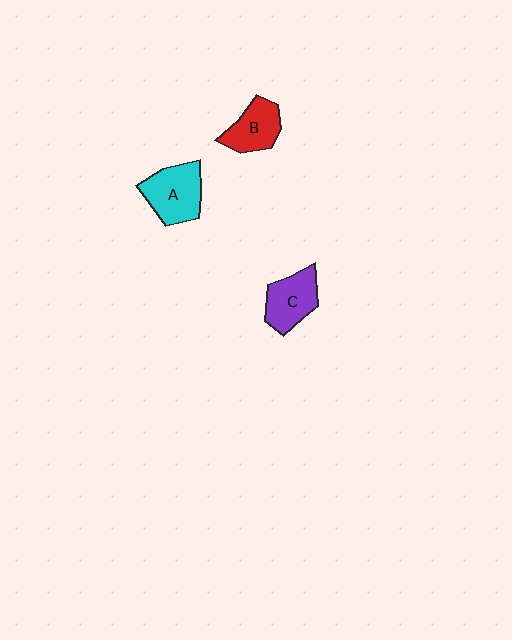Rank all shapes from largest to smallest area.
From largest to smallest: A (cyan), C (purple), B (red).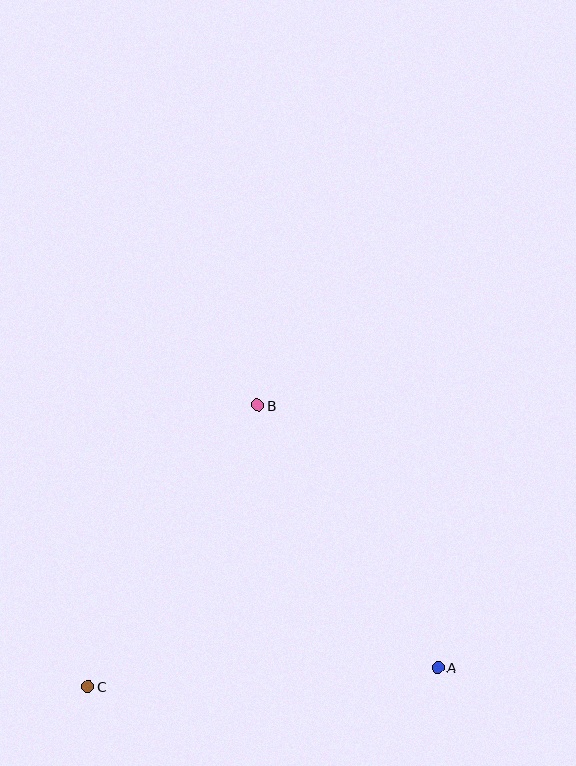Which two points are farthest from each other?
Points A and C are farthest from each other.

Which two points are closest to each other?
Points A and B are closest to each other.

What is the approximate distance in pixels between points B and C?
The distance between B and C is approximately 329 pixels.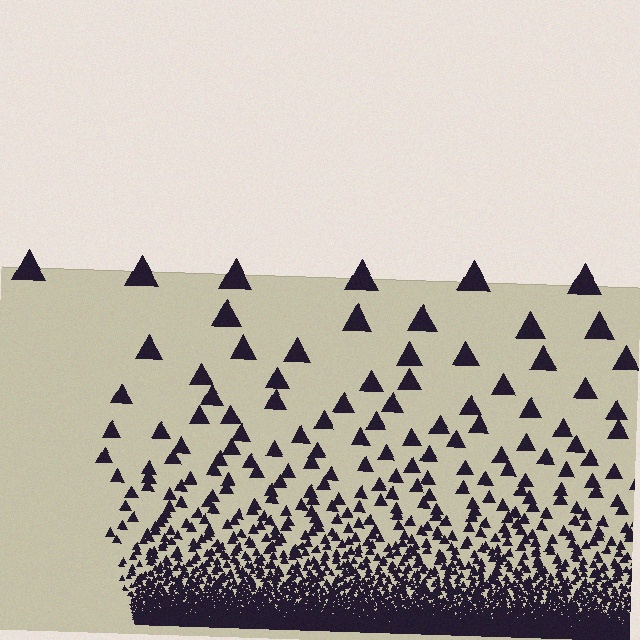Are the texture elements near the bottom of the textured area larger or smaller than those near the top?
Smaller. The gradient is inverted — elements near the bottom are smaller and denser.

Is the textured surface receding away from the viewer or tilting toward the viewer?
The surface appears to tilt toward the viewer. Texture elements get larger and sparser toward the top.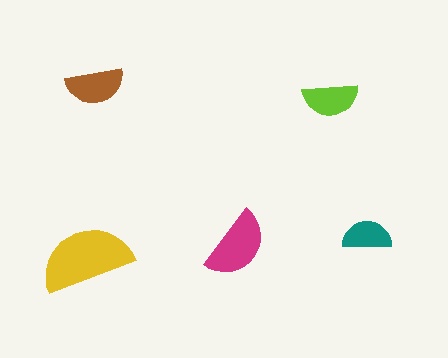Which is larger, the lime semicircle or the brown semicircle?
The brown one.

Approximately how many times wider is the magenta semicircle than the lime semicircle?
About 1.5 times wider.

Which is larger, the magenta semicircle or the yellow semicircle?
The yellow one.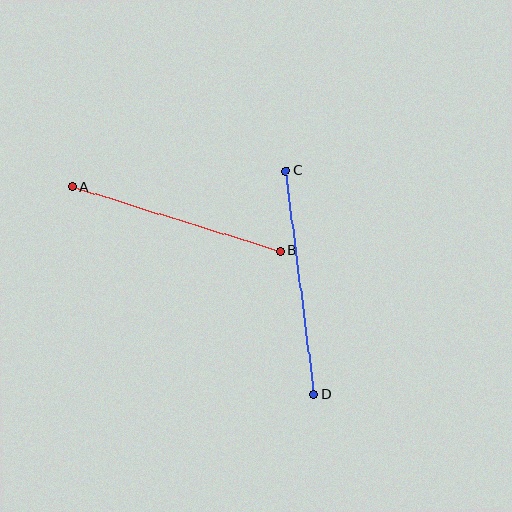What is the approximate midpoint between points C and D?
The midpoint is at approximately (300, 282) pixels.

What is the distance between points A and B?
The distance is approximately 218 pixels.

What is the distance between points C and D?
The distance is approximately 225 pixels.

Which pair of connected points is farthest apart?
Points C and D are farthest apart.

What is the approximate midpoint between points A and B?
The midpoint is at approximately (176, 219) pixels.